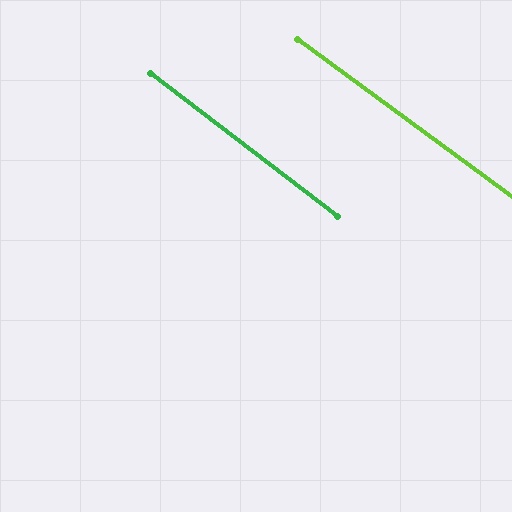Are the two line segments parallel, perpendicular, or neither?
Parallel — their directions differ by only 1.5°.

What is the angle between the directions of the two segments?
Approximately 1 degree.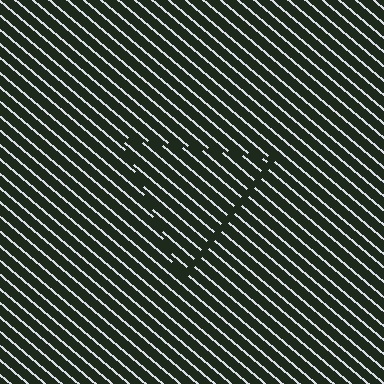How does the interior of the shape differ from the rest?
The interior of the shape contains the same grating, shifted by half a period — the contour is defined by the phase discontinuity where line-ends from the inner and outer gratings abut.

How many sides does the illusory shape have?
3 sides — the line-ends trace a triangle.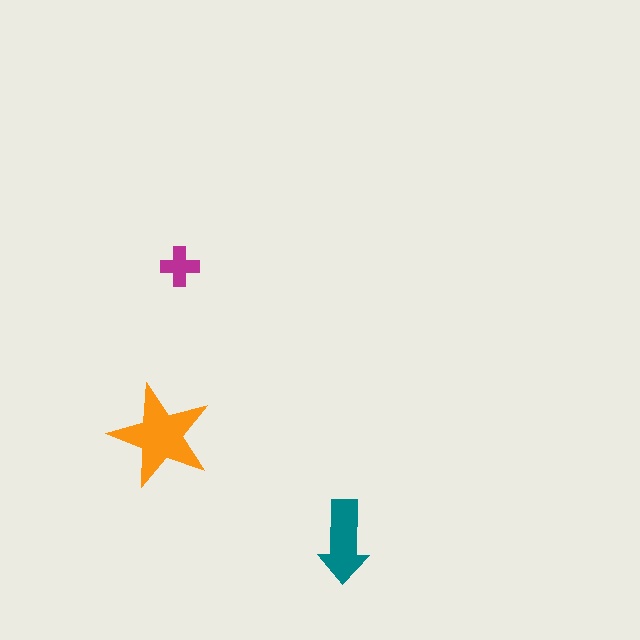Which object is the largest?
The orange star.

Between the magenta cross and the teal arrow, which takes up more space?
The teal arrow.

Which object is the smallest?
The magenta cross.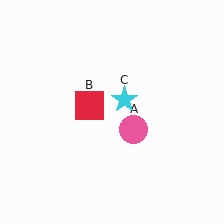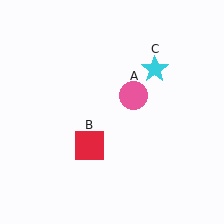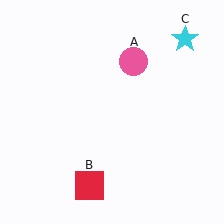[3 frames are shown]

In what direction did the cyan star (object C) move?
The cyan star (object C) moved up and to the right.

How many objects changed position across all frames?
3 objects changed position: pink circle (object A), red square (object B), cyan star (object C).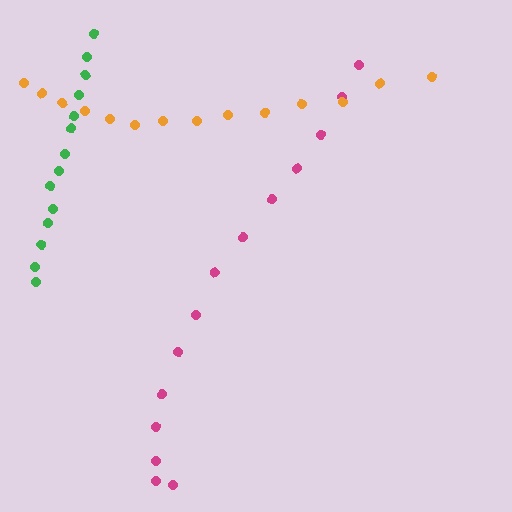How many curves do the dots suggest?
There are 3 distinct paths.